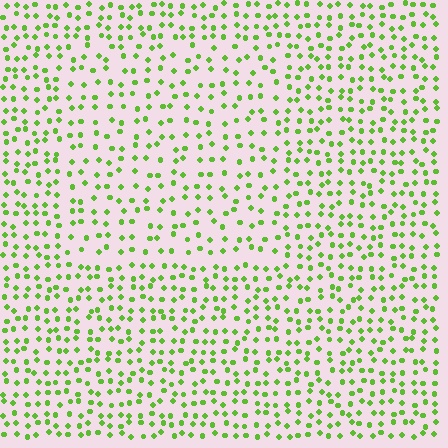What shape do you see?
I see a rectangle.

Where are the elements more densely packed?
The elements are more densely packed outside the rectangle boundary.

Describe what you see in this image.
The image contains small lime elements arranged at two different densities. A rectangle-shaped region is visible where the elements are less densely packed than the surrounding area.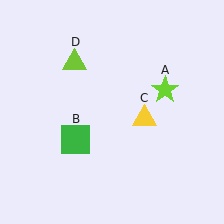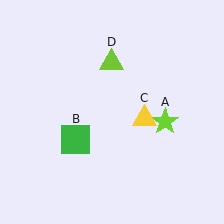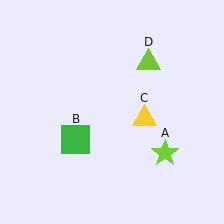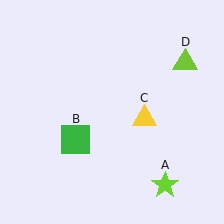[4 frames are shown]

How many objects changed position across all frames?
2 objects changed position: lime star (object A), lime triangle (object D).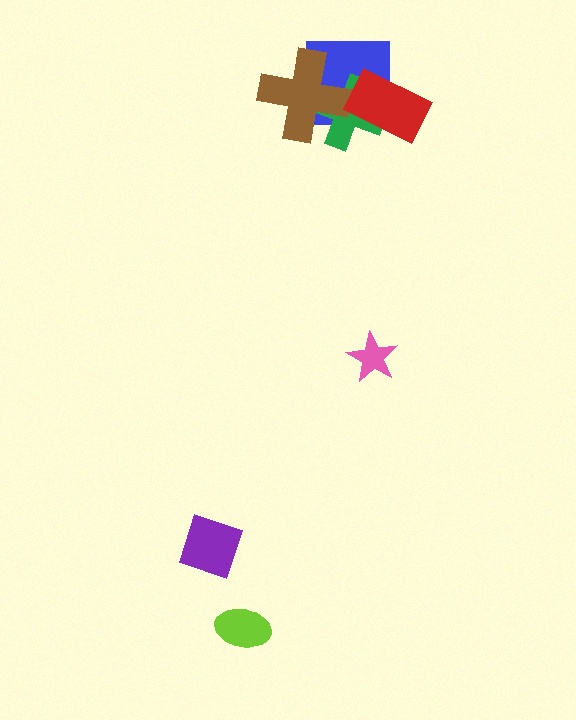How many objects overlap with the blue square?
3 objects overlap with the blue square.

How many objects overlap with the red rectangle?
2 objects overlap with the red rectangle.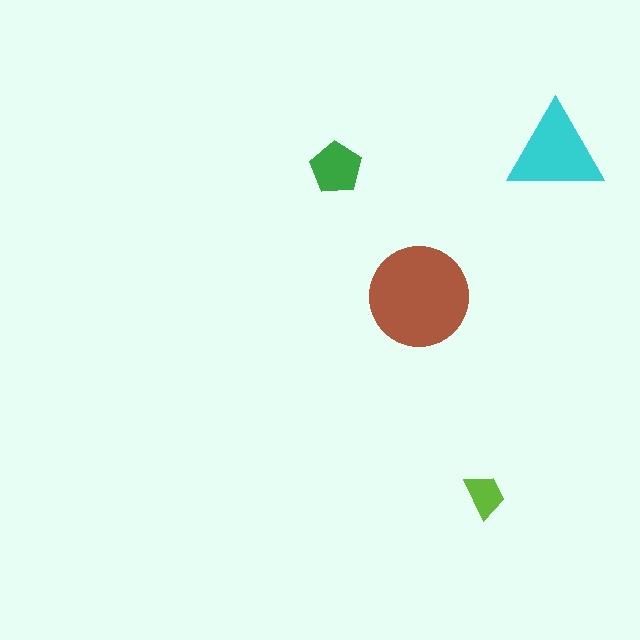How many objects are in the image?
There are 4 objects in the image.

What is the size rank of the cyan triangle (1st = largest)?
2nd.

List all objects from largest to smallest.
The brown circle, the cyan triangle, the green pentagon, the lime trapezoid.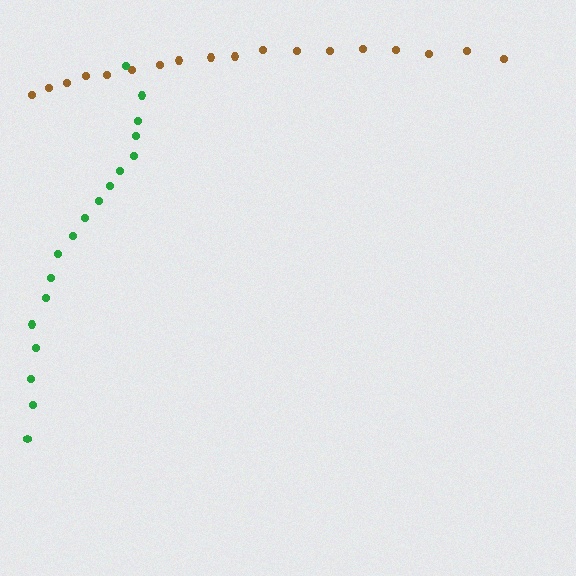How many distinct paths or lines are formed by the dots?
There are 2 distinct paths.